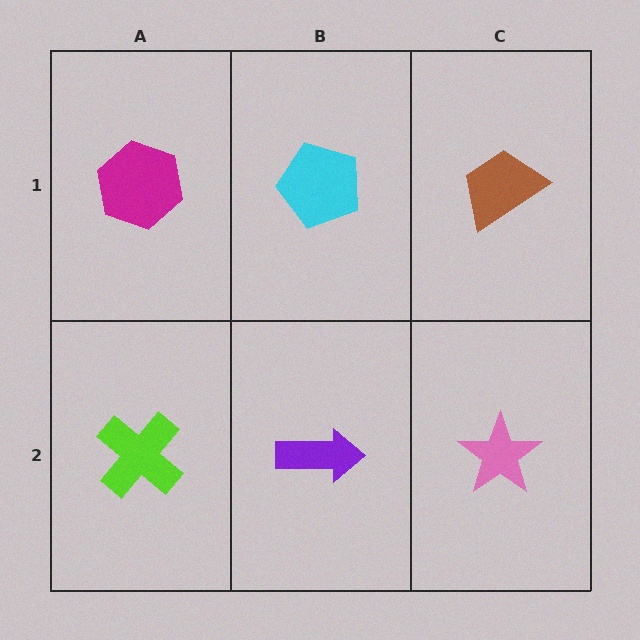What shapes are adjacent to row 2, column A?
A magenta hexagon (row 1, column A), a purple arrow (row 2, column B).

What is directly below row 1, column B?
A purple arrow.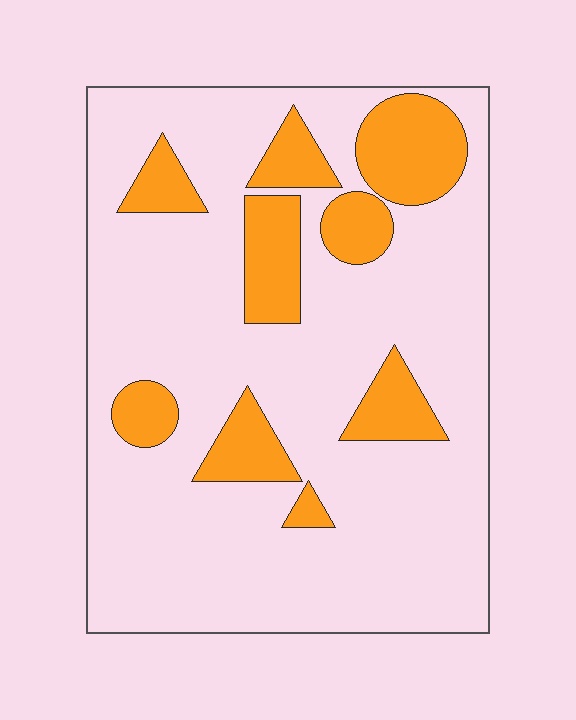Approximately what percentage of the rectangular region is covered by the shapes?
Approximately 20%.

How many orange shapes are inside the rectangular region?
9.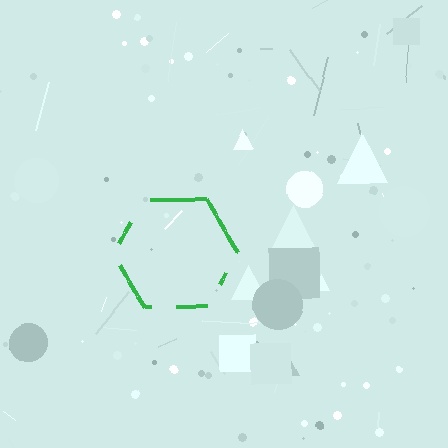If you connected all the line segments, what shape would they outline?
They would outline a hexagon.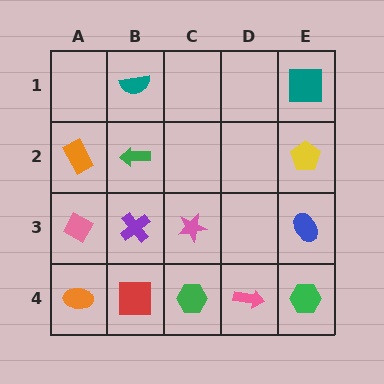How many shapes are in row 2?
3 shapes.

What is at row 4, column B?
A red square.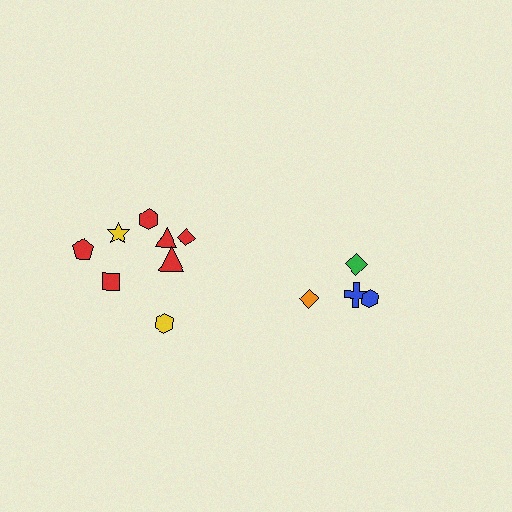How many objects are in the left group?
There are 8 objects.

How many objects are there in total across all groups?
There are 12 objects.